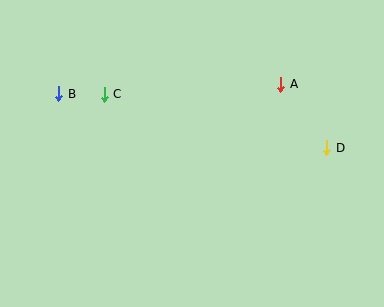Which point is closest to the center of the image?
Point C at (104, 94) is closest to the center.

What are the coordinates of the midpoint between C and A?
The midpoint between C and A is at (192, 89).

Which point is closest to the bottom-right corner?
Point D is closest to the bottom-right corner.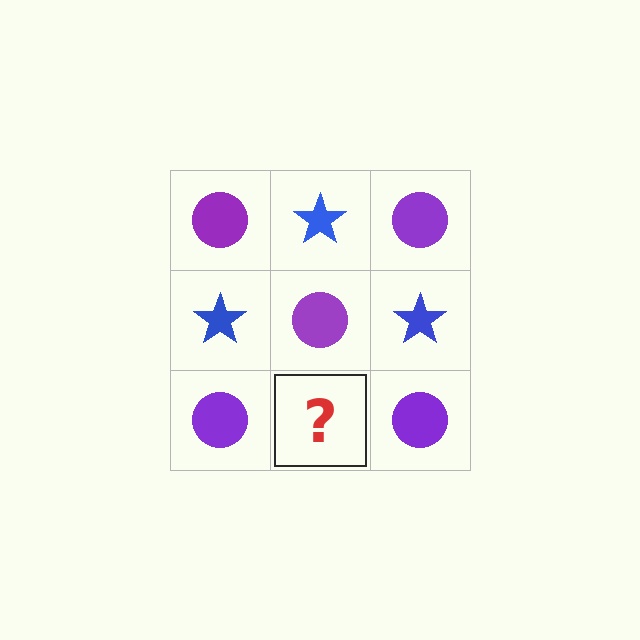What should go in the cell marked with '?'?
The missing cell should contain a blue star.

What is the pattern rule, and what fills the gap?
The rule is that it alternates purple circle and blue star in a checkerboard pattern. The gap should be filled with a blue star.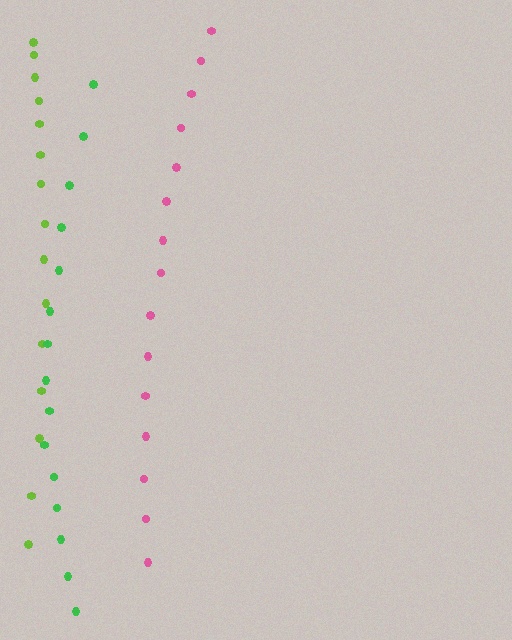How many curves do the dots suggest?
There are 3 distinct paths.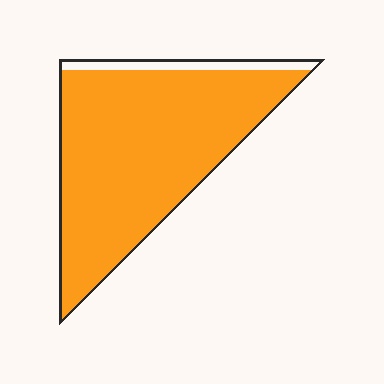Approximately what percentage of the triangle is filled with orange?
Approximately 90%.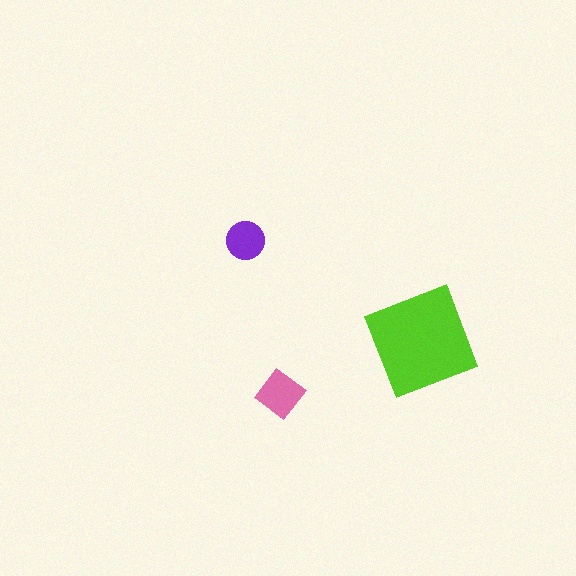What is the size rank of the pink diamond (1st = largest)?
2nd.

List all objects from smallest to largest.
The purple circle, the pink diamond, the lime square.